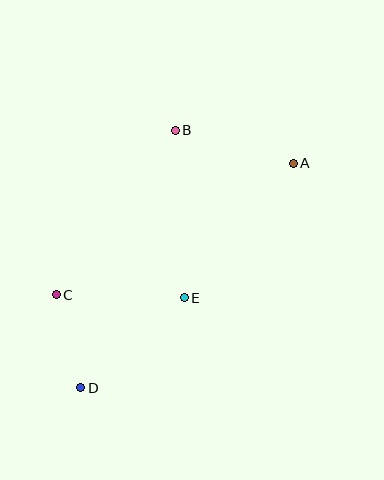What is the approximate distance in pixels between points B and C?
The distance between B and C is approximately 203 pixels.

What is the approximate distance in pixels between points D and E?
The distance between D and E is approximately 137 pixels.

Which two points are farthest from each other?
Points A and D are farthest from each other.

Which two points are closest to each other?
Points C and D are closest to each other.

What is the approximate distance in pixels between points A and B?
The distance between A and B is approximately 122 pixels.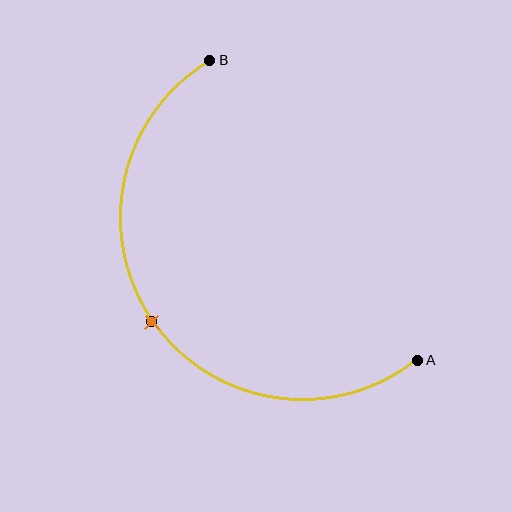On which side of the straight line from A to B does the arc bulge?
The arc bulges below and to the left of the straight line connecting A and B.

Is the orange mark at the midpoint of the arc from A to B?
Yes. The orange mark lies on the arc at equal arc-length from both A and B — it is the arc midpoint.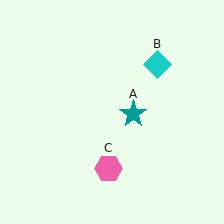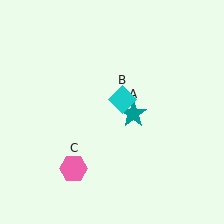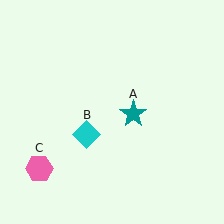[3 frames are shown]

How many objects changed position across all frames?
2 objects changed position: cyan diamond (object B), pink hexagon (object C).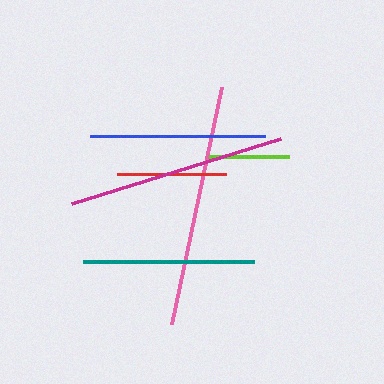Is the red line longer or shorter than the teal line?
The teal line is longer than the red line.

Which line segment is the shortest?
The lime line is the shortest at approximately 80 pixels.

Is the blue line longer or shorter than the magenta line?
The magenta line is longer than the blue line.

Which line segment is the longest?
The pink line is the longest at approximately 242 pixels.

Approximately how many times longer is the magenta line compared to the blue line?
The magenta line is approximately 1.2 times the length of the blue line.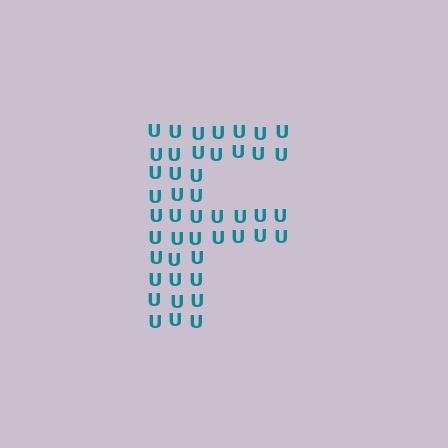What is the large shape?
The large shape is the letter F.